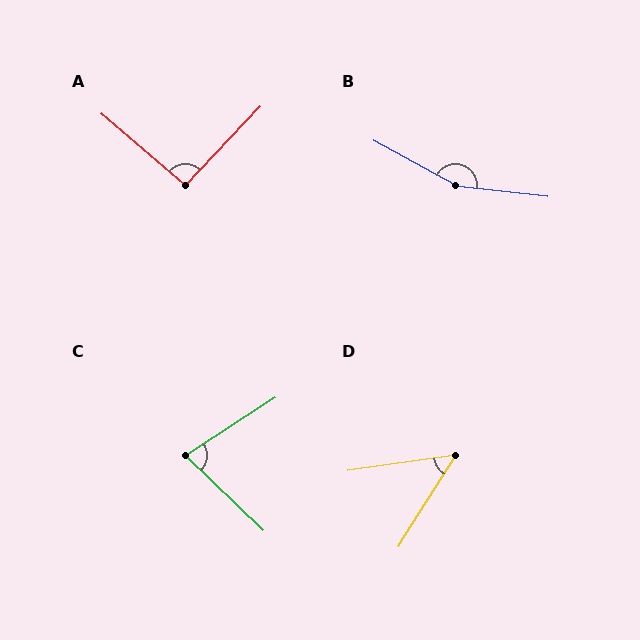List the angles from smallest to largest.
D (50°), C (77°), A (93°), B (158°).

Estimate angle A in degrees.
Approximately 93 degrees.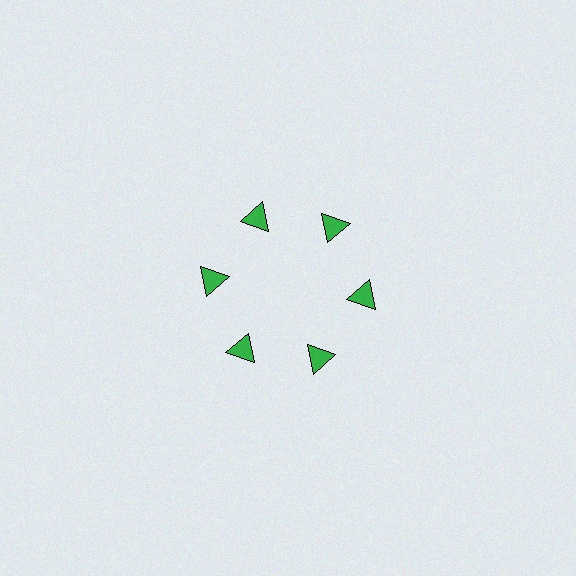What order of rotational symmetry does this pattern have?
This pattern has 6-fold rotational symmetry.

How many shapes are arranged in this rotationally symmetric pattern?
There are 6 shapes, arranged in 6 groups of 1.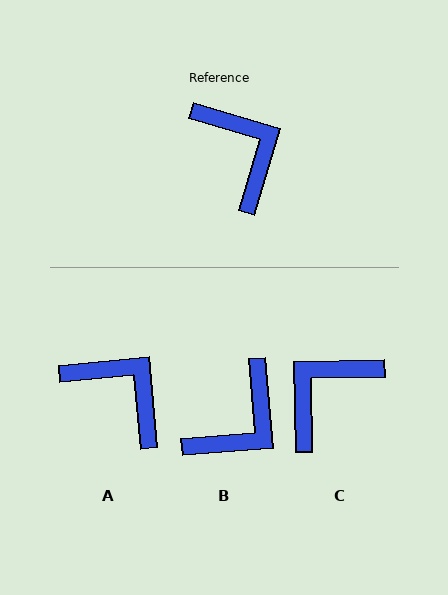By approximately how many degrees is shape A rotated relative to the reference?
Approximately 22 degrees counter-clockwise.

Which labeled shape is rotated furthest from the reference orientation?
C, about 108 degrees away.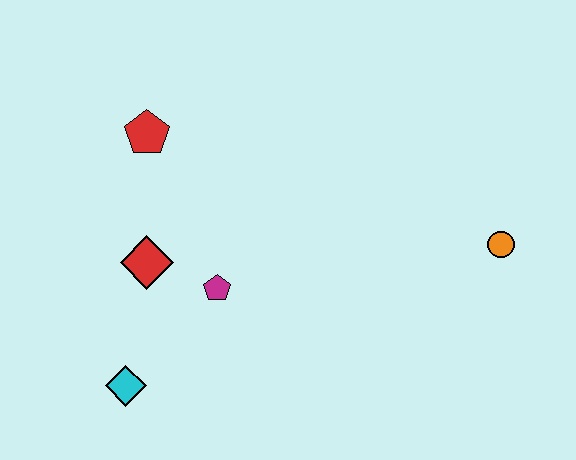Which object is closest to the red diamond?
The magenta pentagon is closest to the red diamond.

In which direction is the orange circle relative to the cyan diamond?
The orange circle is to the right of the cyan diamond.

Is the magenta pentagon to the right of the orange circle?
No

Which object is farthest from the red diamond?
The orange circle is farthest from the red diamond.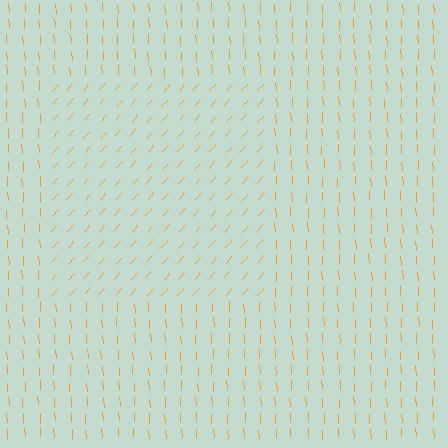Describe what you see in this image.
The image is filled with small orange line segments. A rectangle region in the image has lines oriented differently from the surrounding lines, creating a visible texture boundary.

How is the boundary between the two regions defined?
The boundary is defined purely by a change in line orientation (approximately 45 degrees difference). All lines are the same color and thickness.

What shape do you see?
I see a rectangle.